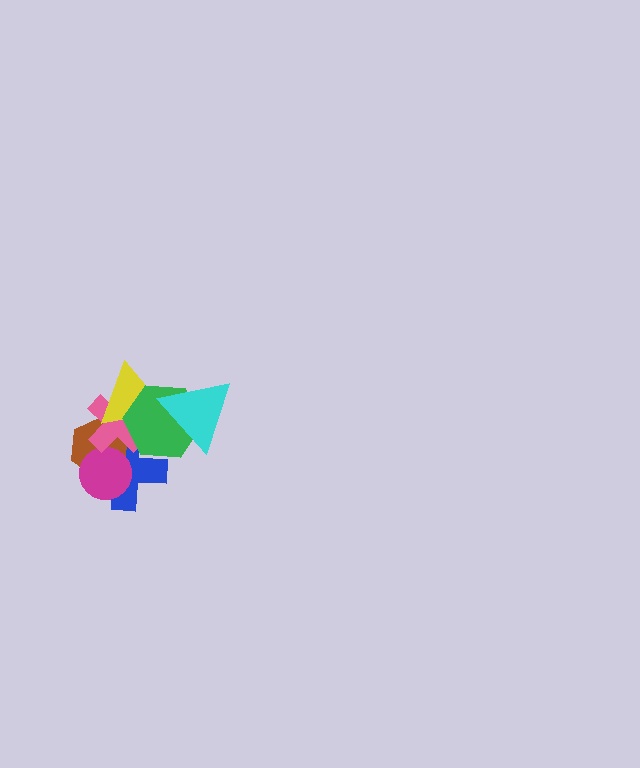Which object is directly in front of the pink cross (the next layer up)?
The yellow triangle is directly in front of the pink cross.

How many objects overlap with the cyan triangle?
2 objects overlap with the cyan triangle.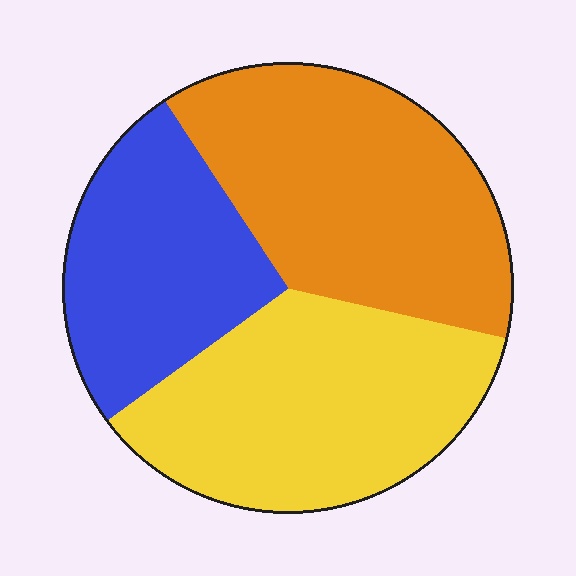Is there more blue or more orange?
Orange.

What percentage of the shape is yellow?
Yellow takes up between a third and a half of the shape.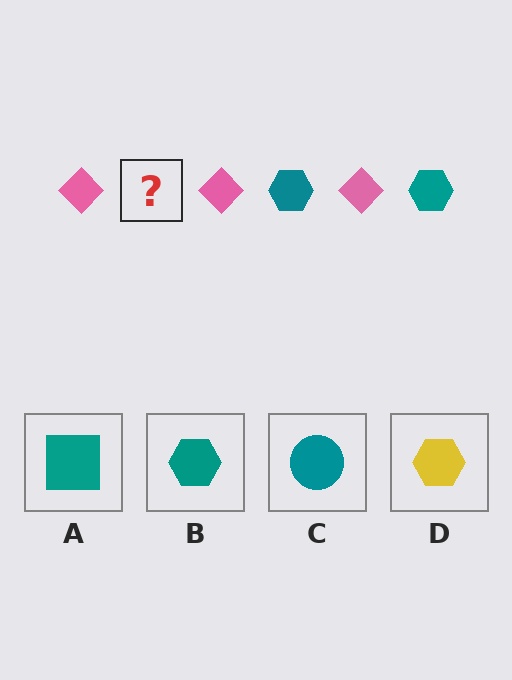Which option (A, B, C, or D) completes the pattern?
B.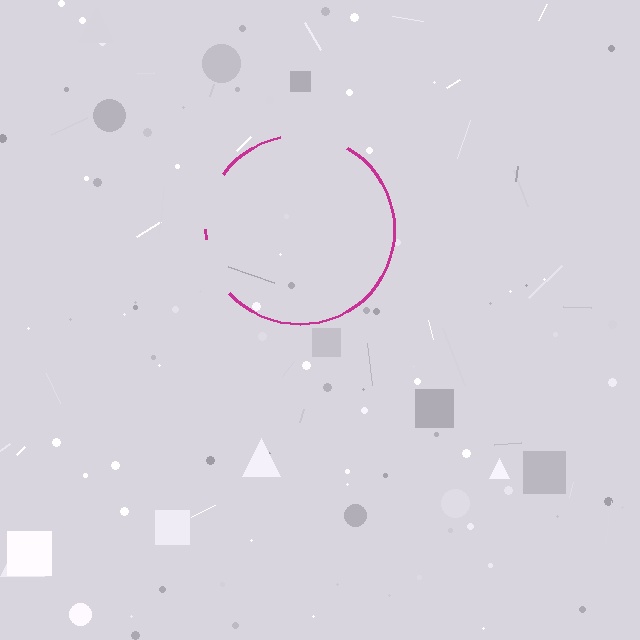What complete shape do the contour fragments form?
The contour fragments form a circle.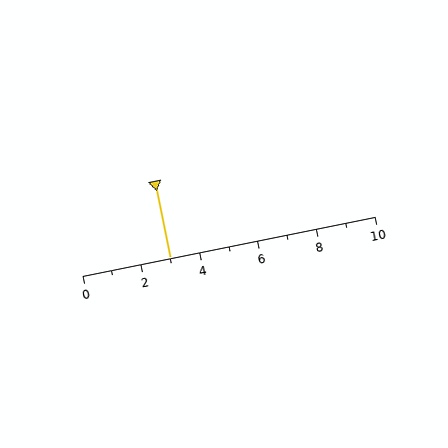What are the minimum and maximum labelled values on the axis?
The axis runs from 0 to 10.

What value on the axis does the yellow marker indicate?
The marker indicates approximately 3.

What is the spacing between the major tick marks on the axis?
The major ticks are spaced 2 apart.